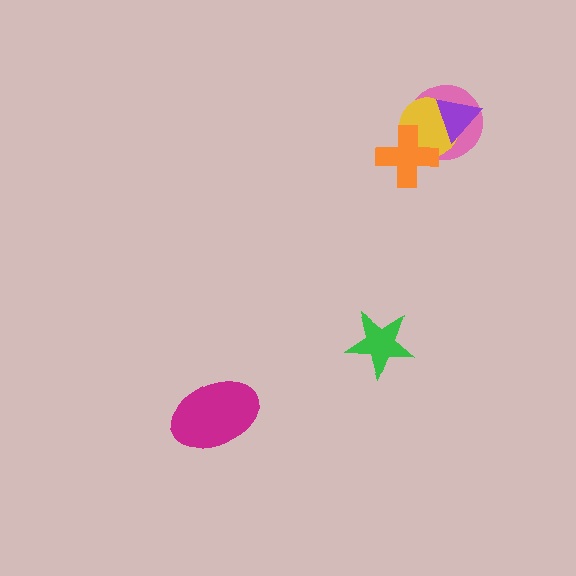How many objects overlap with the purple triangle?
2 objects overlap with the purple triangle.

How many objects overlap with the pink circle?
3 objects overlap with the pink circle.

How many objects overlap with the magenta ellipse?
0 objects overlap with the magenta ellipse.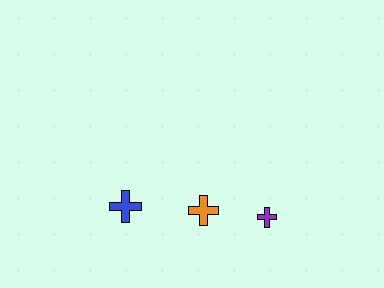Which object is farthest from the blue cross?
The purple cross is farthest from the blue cross.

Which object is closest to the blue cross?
The orange cross is closest to the blue cross.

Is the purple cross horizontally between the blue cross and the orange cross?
No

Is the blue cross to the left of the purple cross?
Yes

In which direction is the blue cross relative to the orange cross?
The blue cross is to the left of the orange cross.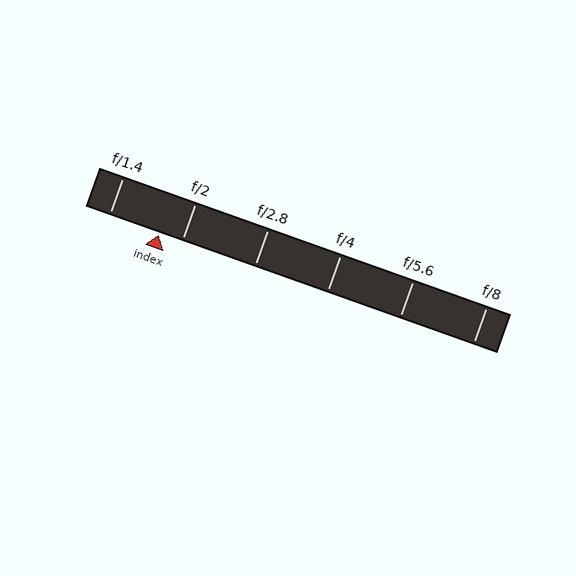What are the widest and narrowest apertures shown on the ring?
The widest aperture shown is f/1.4 and the narrowest is f/8.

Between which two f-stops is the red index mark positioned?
The index mark is between f/1.4 and f/2.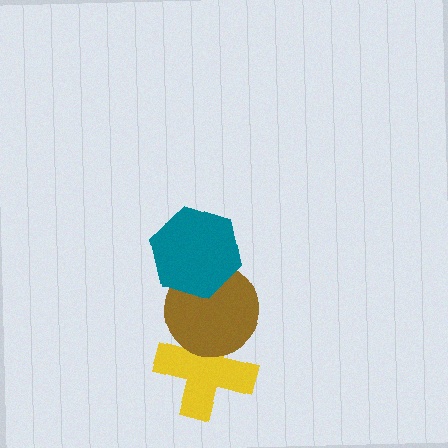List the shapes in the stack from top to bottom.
From top to bottom: the teal hexagon, the brown circle, the yellow cross.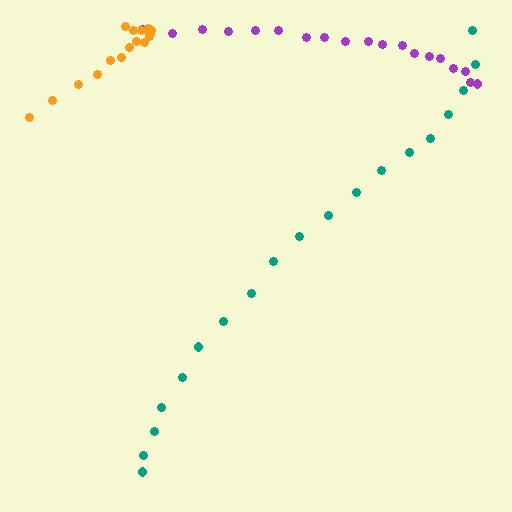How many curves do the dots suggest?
There are 3 distinct paths.